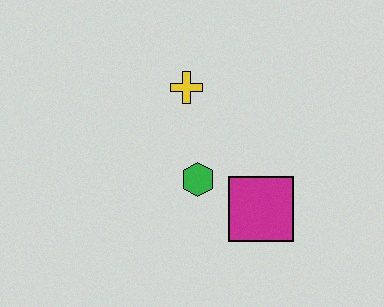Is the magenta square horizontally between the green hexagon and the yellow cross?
No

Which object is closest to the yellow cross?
The green hexagon is closest to the yellow cross.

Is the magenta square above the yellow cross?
No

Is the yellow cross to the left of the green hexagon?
Yes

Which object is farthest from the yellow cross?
The magenta square is farthest from the yellow cross.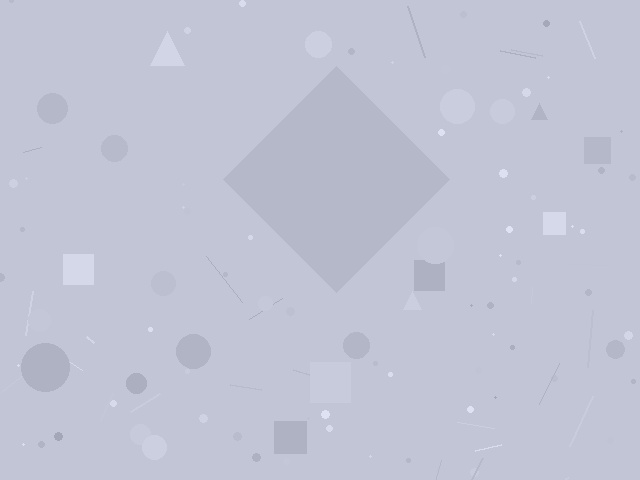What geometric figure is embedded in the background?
A diamond is embedded in the background.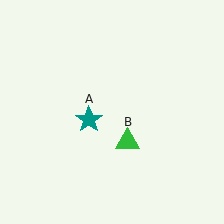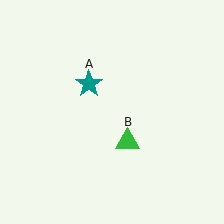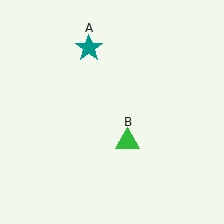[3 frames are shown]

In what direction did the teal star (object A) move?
The teal star (object A) moved up.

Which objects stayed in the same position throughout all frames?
Green triangle (object B) remained stationary.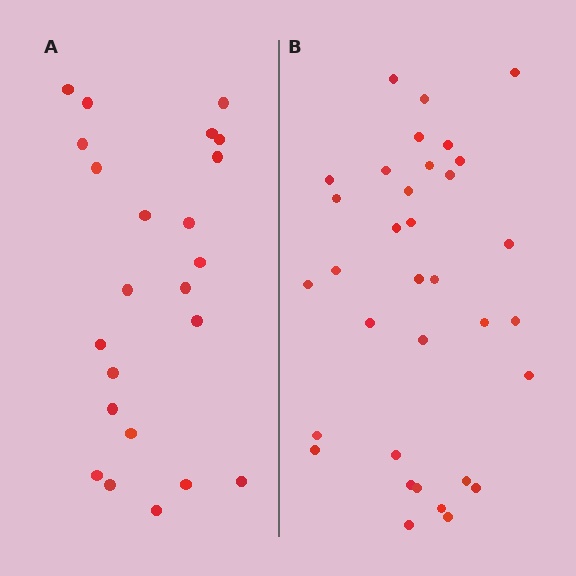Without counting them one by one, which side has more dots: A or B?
Region B (the right region) has more dots.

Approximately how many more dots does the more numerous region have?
Region B has roughly 12 or so more dots than region A.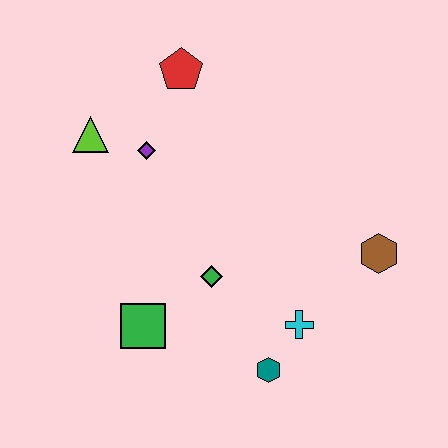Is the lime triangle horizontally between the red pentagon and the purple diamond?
No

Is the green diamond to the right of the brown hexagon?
No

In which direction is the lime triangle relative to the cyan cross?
The lime triangle is to the left of the cyan cross.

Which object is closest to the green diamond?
The green square is closest to the green diamond.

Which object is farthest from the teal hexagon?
The red pentagon is farthest from the teal hexagon.